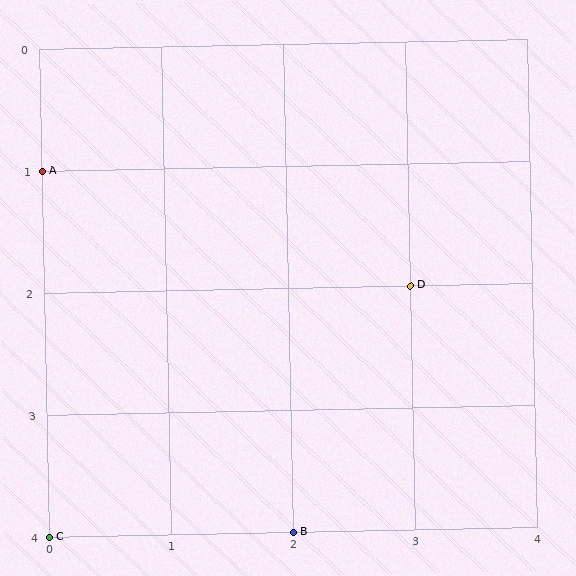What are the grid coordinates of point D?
Point D is at grid coordinates (3, 2).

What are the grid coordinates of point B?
Point B is at grid coordinates (2, 4).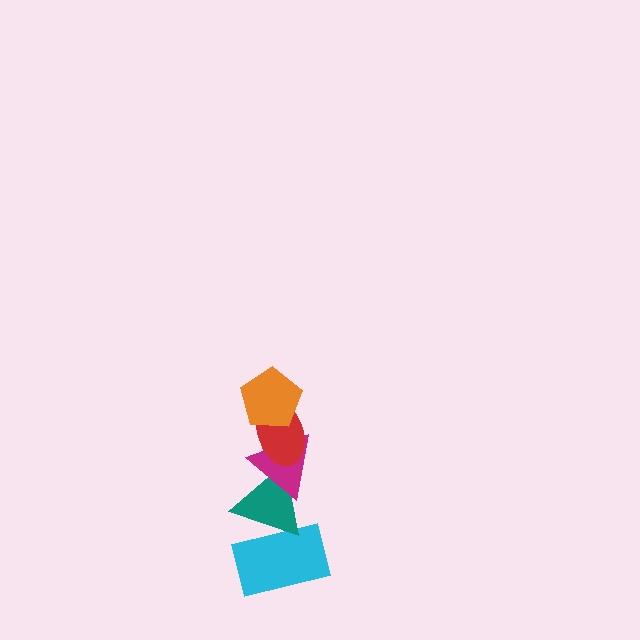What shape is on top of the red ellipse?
The orange pentagon is on top of the red ellipse.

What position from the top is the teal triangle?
The teal triangle is 4th from the top.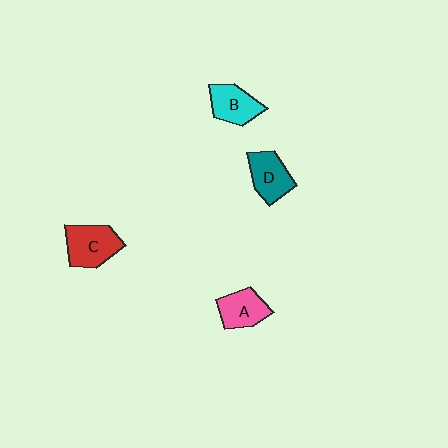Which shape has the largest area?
Shape C (red).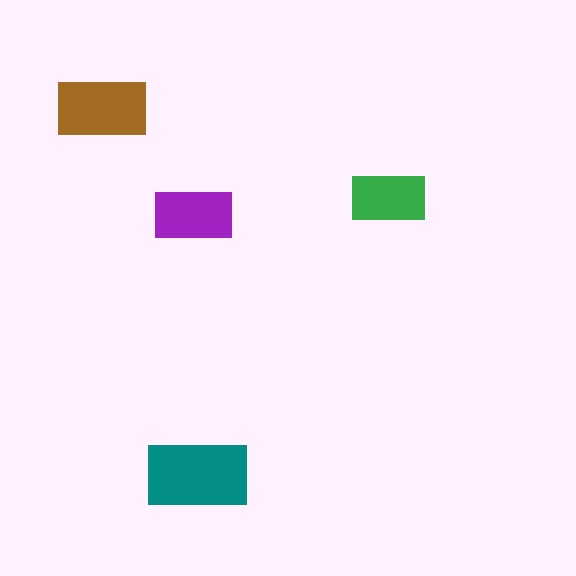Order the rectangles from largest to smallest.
the teal one, the brown one, the purple one, the green one.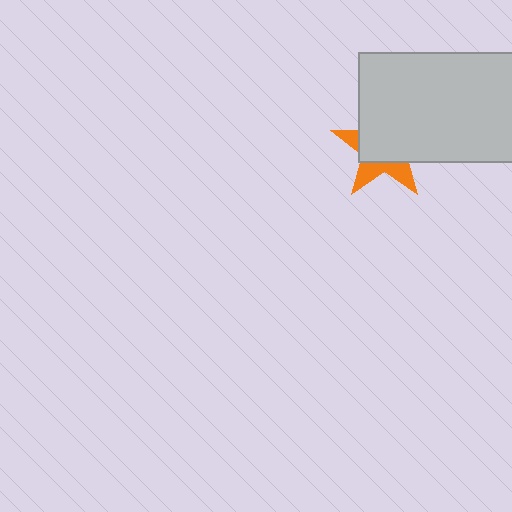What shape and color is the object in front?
The object in front is a light gray rectangle.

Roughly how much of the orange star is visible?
A small part of it is visible (roughly 35%).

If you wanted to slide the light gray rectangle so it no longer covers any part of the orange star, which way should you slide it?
Slide it toward the upper-right — that is the most direct way to separate the two shapes.